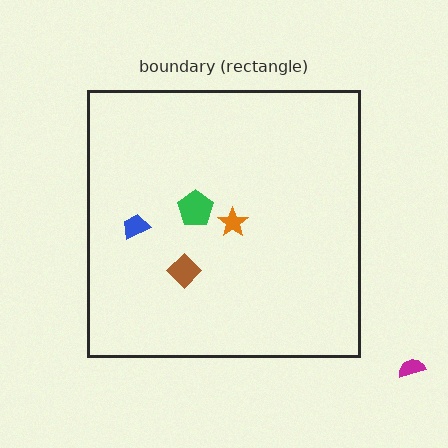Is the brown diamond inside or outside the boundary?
Inside.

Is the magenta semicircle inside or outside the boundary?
Outside.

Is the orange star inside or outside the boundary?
Inside.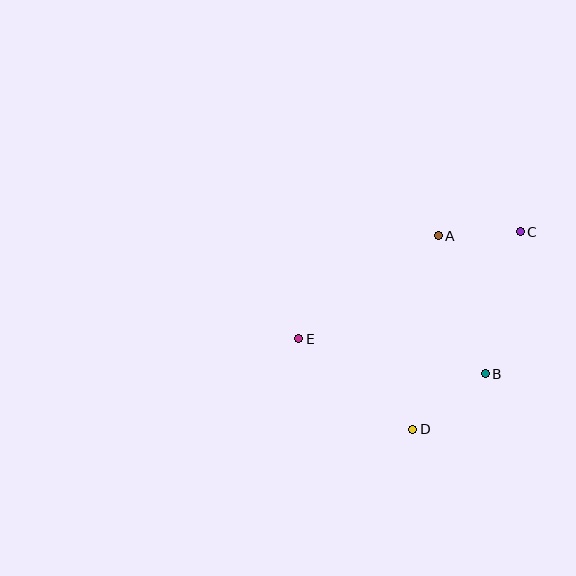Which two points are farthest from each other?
Points C and E are farthest from each other.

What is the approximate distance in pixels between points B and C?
The distance between B and C is approximately 146 pixels.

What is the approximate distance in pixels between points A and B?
The distance between A and B is approximately 146 pixels.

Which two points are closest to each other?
Points A and C are closest to each other.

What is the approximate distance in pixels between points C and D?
The distance between C and D is approximately 224 pixels.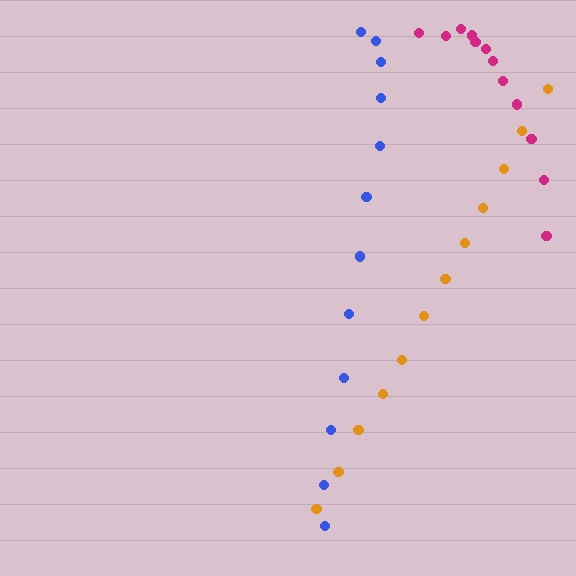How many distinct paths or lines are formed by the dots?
There are 3 distinct paths.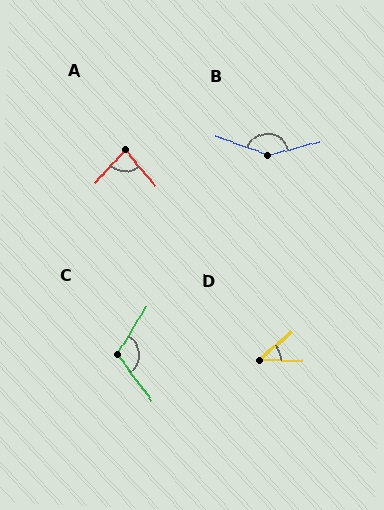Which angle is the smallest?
D, at approximately 43 degrees.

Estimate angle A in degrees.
Approximately 82 degrees.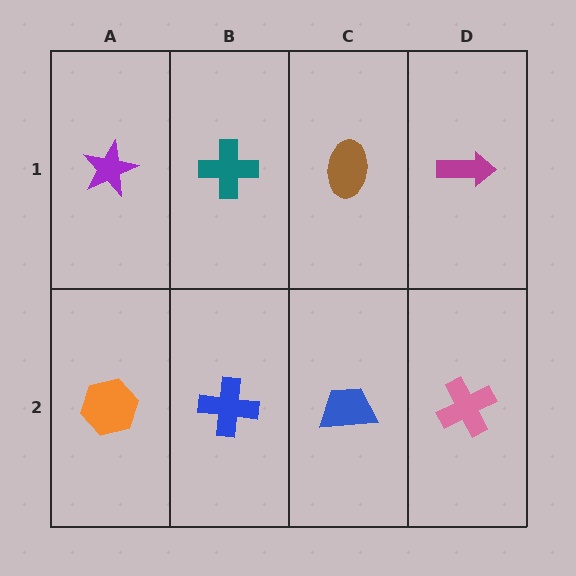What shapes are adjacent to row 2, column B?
A teal cross (row 1, column B), an orange hexagon (row 2, column A), a blue trapezoid (row 2, column C).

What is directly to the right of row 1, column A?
A teal cross.